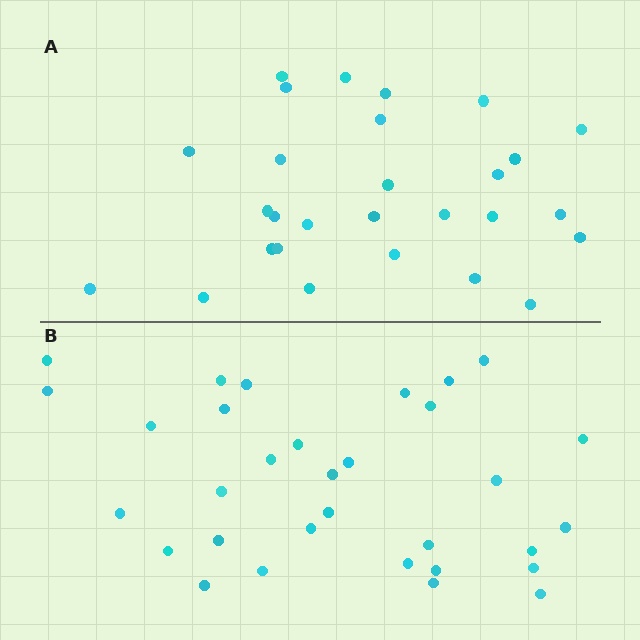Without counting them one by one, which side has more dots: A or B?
Region B (the bottom region) has more dots.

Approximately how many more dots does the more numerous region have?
Region B has about 4 more dots than region A.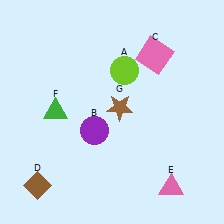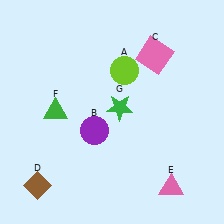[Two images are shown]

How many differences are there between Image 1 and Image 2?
There is 1 difference between the two images.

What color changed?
The star (G) changed from brown in Image 1 to green in Image 2.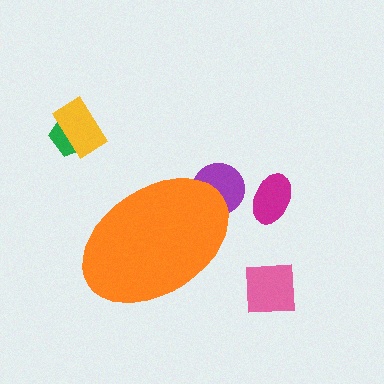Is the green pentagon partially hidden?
No, the green pentagon is fully visible.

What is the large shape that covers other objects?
An orange ellipse.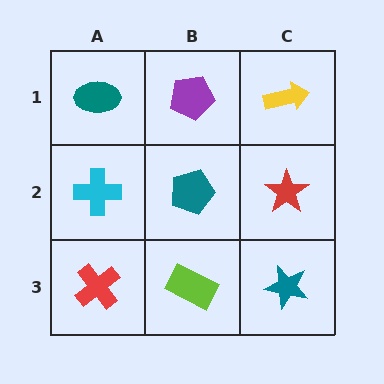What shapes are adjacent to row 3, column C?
A red star (row 2, column C), a lime rectangle (row 3, column B).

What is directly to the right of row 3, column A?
A lime rectangle.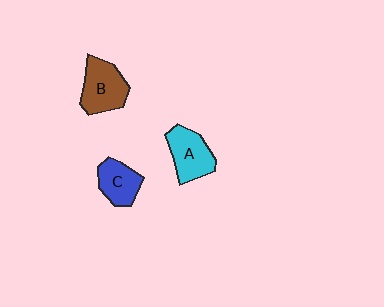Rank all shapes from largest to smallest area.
From largest to smallest: B (brown), A (cyan), C (blue).